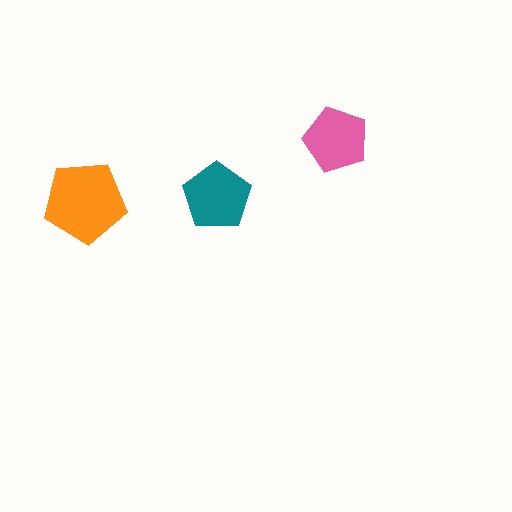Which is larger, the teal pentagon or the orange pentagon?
The orange one.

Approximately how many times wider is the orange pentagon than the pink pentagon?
About 1.5 times wider.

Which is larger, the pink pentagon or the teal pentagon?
The teal one.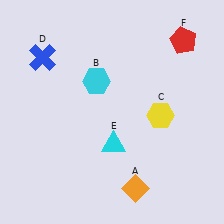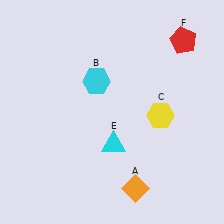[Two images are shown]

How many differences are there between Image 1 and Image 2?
There is 1 difference between the two images.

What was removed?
The blue cross (D) was removed in Image 2.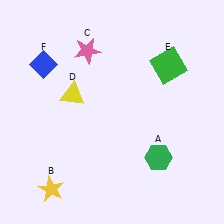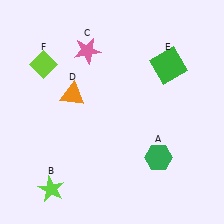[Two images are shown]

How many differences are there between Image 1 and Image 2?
There are 3 differences between the two images.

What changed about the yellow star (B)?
In Image 1, B is yellow. In Image 2, it changed to lime.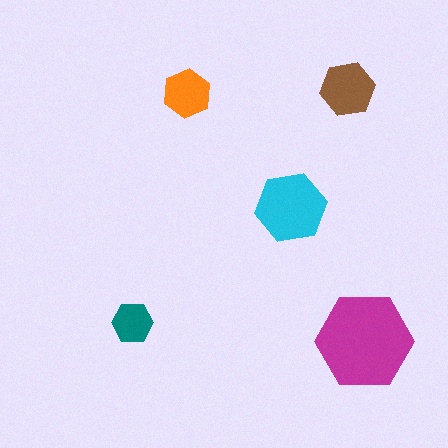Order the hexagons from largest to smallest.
the magenta one, the cyan one, the brown one, the orange one, the teal one.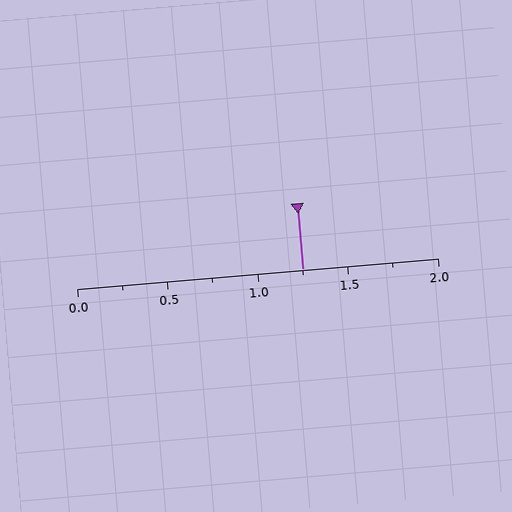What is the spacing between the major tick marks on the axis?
The major ticks are spaced 0.5 apart.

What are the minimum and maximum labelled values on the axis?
The axis runs from 0.0 to 2.0.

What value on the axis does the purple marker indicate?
The marker indicates approximately 1.25.